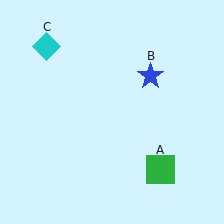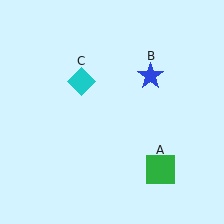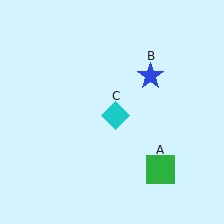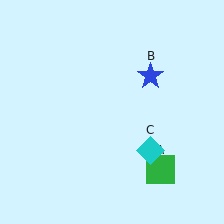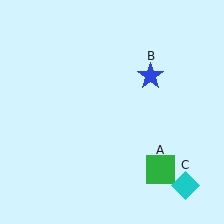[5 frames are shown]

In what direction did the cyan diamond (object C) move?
The cyan diamond (object C) moved down and to the right.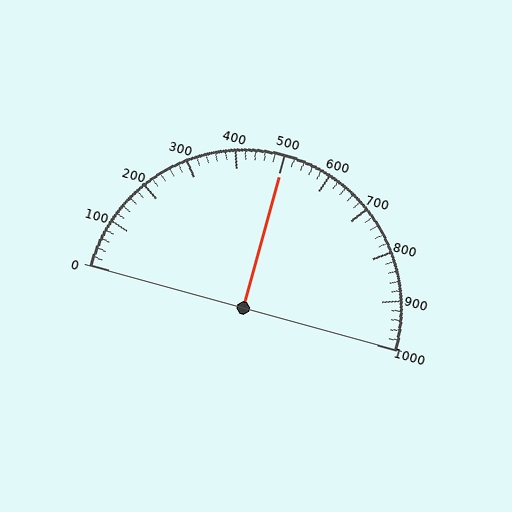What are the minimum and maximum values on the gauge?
The gauge ranges from 0 to 1000.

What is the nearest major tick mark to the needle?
The nearest major tick mark is 500.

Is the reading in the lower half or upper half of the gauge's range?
The reading is in the upper half of the range (0 to 1000).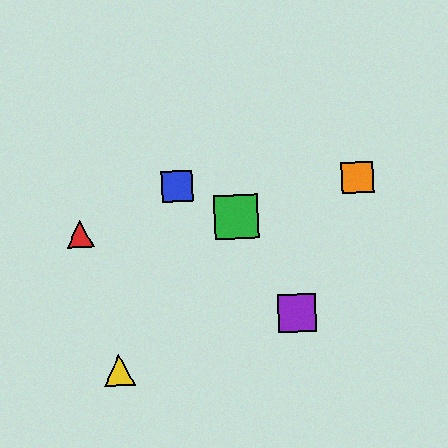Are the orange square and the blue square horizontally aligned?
Yes, both are at y≈178.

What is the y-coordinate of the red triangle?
The red triangle is at y≈234.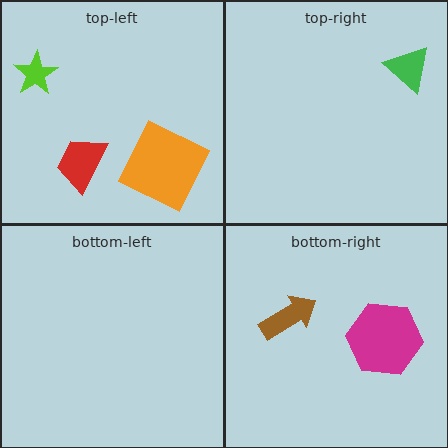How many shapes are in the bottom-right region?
2.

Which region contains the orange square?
The top-left region.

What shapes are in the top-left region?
The red trapezoid, the lime star, the orange square.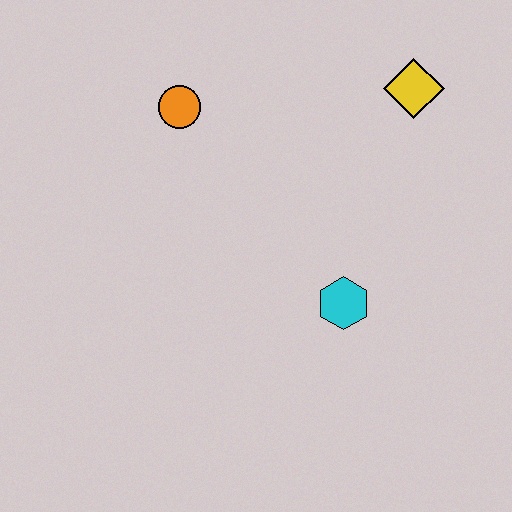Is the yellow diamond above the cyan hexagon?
Yes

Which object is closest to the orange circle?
The yellow diamond is closest to the orange circle.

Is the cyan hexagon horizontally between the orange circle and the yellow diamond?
Yes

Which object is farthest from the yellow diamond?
The orange circle is farthest from the yellow diamond.